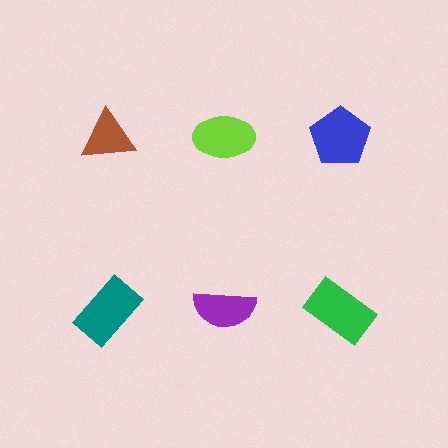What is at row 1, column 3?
A blue pentagon.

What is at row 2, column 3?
A green rectangle.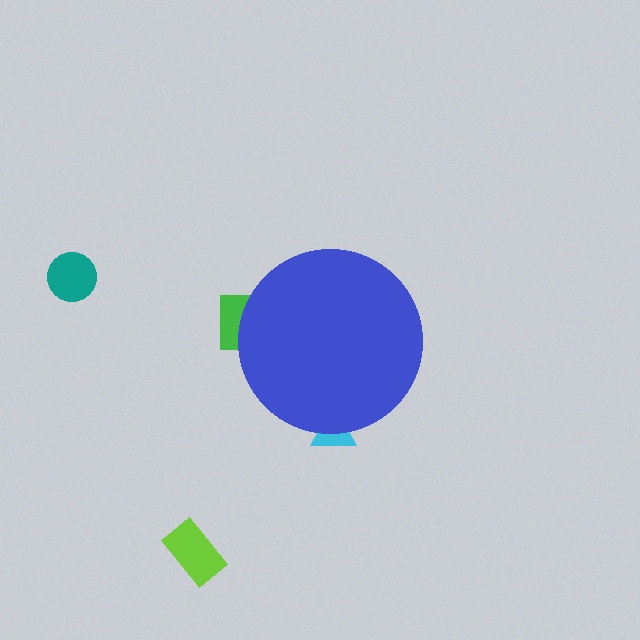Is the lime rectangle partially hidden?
No, the lime rectangle is fully visible.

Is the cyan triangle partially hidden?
Yes, the cyan triangle is partially hidden behind the blue circle.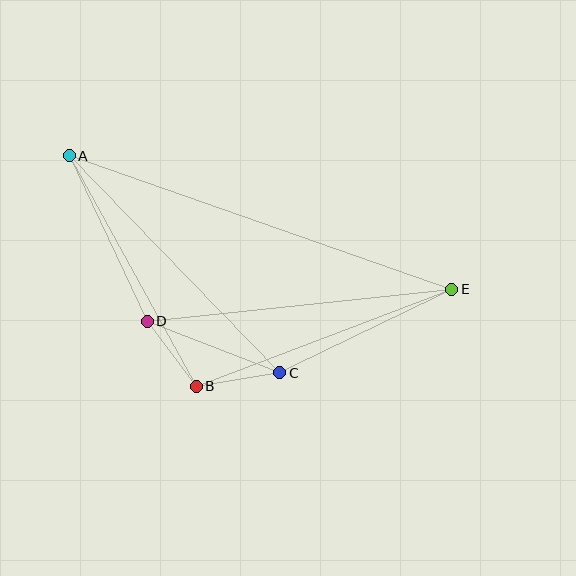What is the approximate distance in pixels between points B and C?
The distance between B and C is approximately 84 pixels.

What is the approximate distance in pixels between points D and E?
The distance between D and E is approximately 306 pixels.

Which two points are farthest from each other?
Points A and E are farthest from each other.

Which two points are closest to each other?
Points B and D are closest to each other.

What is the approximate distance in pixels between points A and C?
The distance between A and C is approximately 302 pixels.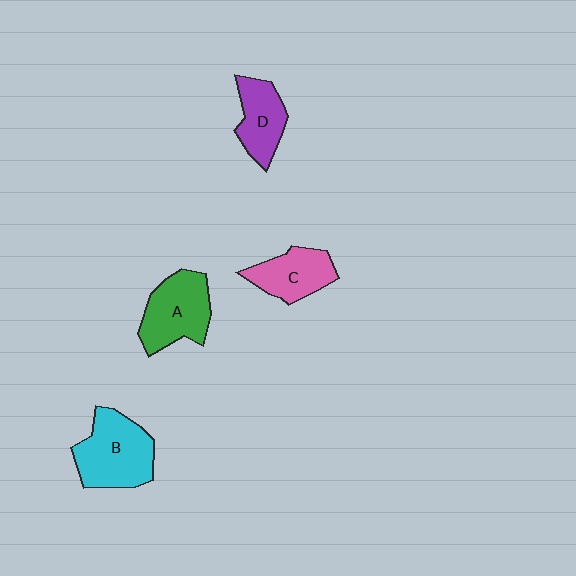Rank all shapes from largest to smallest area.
From largest to smallest: B (cyan), A (green), C (pink), D (purple).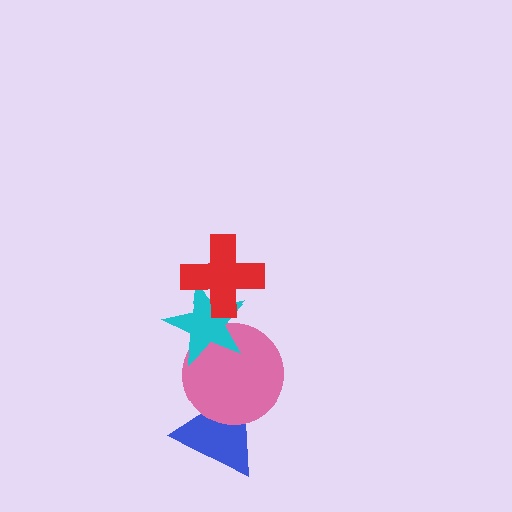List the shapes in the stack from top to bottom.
From top to bottom: the red cross, the cyan star, the pink circle, the blue triangle.